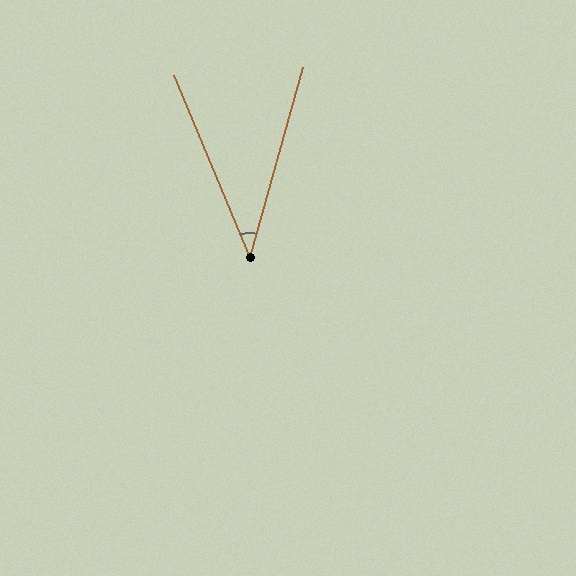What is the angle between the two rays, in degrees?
Approximately 38 degrees.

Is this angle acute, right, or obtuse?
It is acute.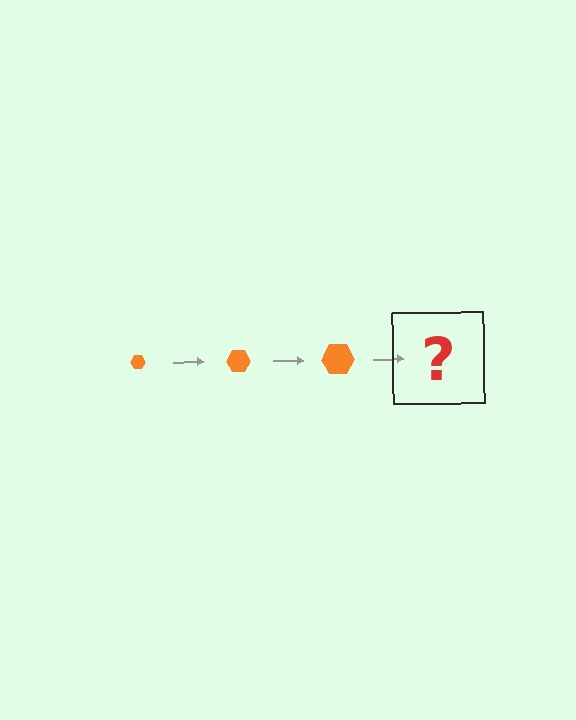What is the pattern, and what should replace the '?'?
The pattern is that the hexagon gets progressively larger each step. The '?' should be an orange hexagon, larger than the previous one.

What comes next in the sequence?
The next element should be an orange hexagon, larger than the previous one.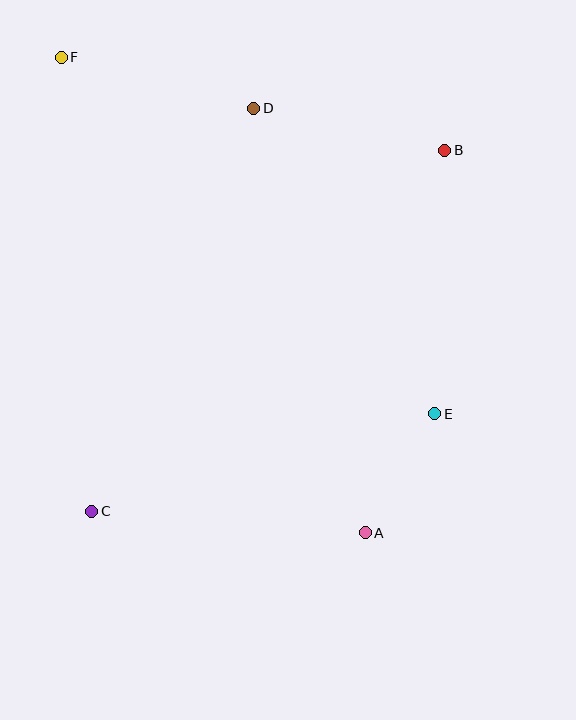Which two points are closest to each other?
Points A and E are closest to each other.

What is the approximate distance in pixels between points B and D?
The distance between B and D is approximately 195 pixels.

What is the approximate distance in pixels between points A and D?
The distance between A and D is approximately 439 pixels.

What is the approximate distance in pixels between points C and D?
The distance between C and D is approximately 434 pixels.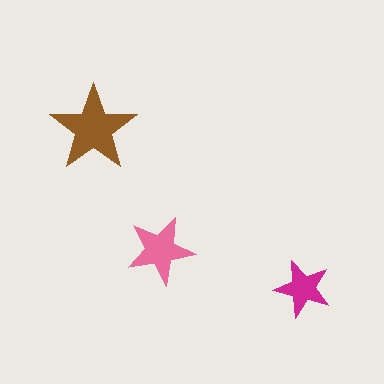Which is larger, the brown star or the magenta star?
The brown one.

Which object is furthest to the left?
The brown star is leftmost.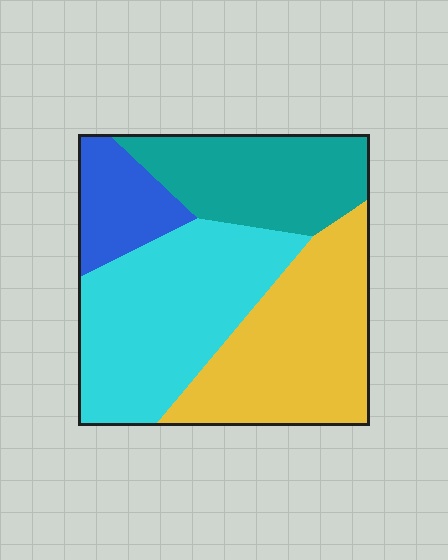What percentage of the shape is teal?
Teal covers roughly 25% of the shape.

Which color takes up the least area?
Blue, at roughly 10%.